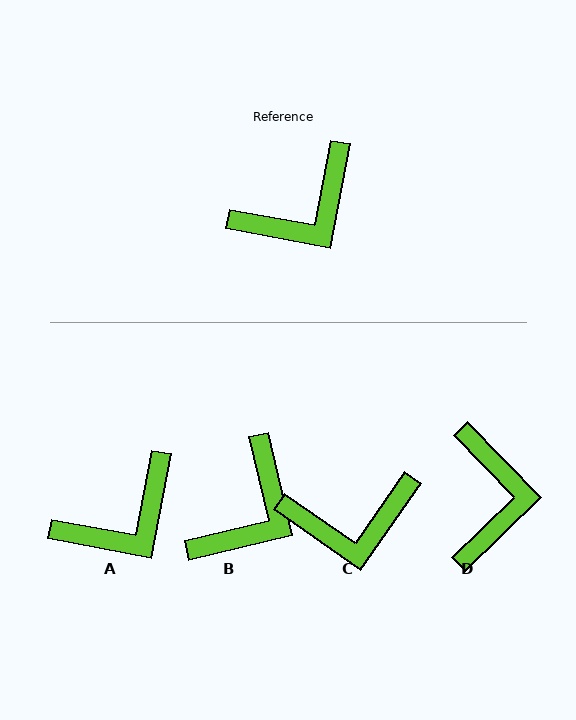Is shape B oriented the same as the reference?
No, it is off by about 24 degrees.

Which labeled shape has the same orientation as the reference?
A.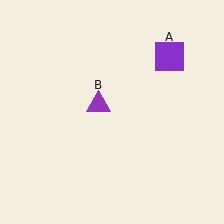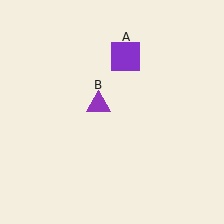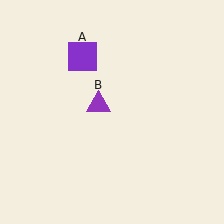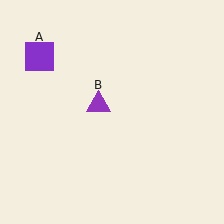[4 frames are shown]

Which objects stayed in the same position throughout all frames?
Purple triangle (object B) remained stationary.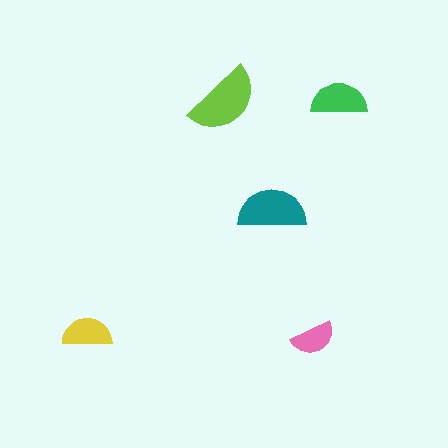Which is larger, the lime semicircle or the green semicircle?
The lime one.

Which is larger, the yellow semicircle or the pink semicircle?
The yellow one.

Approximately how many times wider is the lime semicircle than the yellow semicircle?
About 1.5 times wider.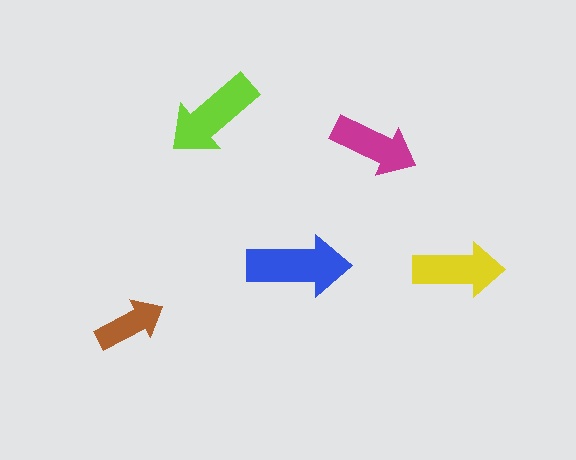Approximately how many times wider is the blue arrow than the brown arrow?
About 1.5 times wider.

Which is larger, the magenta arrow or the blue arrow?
The blue one.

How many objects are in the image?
There are 5 objects in the image.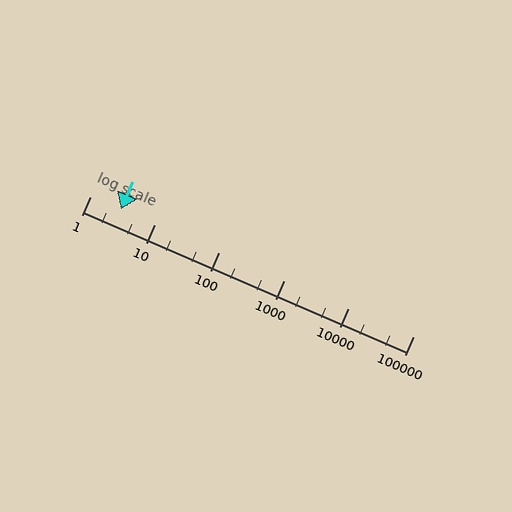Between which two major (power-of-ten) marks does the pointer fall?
The pointer is between 1 and 10.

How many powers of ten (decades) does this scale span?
The scale spans 5 decades, from 1 to 100000.